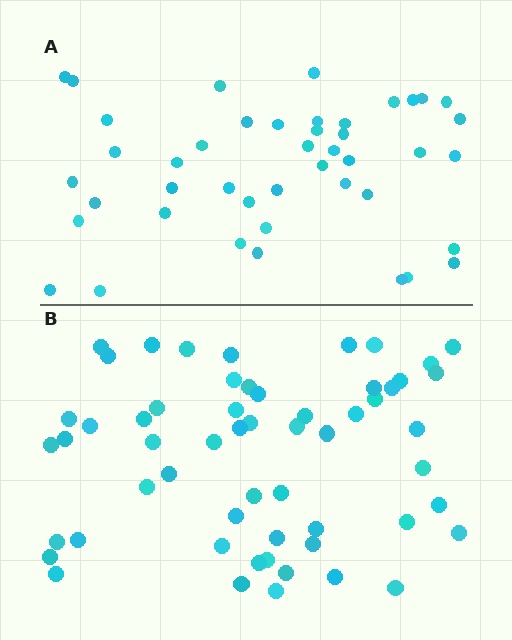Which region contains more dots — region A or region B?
Region B (the bottom region) has more dots.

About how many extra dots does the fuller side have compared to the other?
Region B has approximately 15 more dots than region A.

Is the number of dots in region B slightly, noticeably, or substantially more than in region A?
Region B has noticeably more, but not dramatically so. The ratio is roughly 1.3 to 1.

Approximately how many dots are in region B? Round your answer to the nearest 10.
About 60 dots. (The exact count is 57, which rounds to 60.)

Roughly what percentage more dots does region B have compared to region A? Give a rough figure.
About 30% more.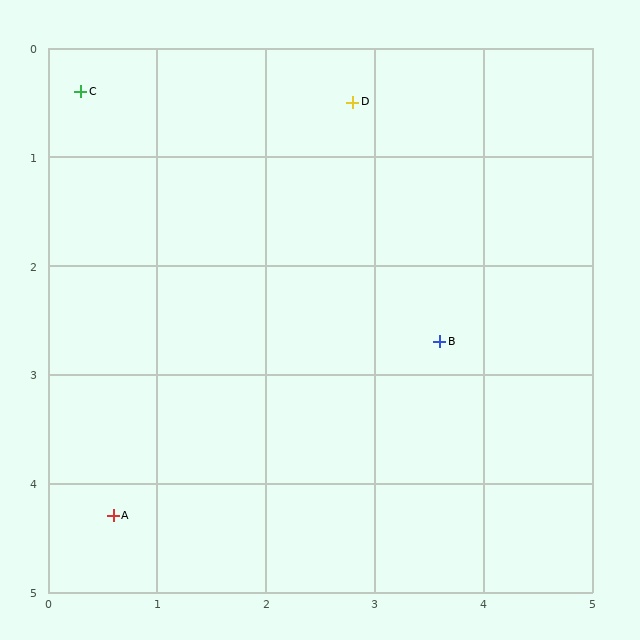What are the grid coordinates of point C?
Point C is at approximately (0.3, 0.4).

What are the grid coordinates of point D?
Point D is at approximately (2.8, 0.5).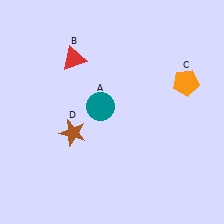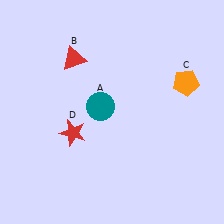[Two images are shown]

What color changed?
The star (D) changed from brown in Image 1 to red in Image 2.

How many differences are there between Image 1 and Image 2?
There is 1 difference between the two images.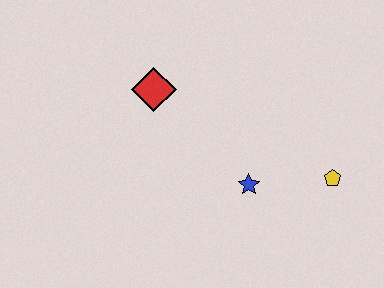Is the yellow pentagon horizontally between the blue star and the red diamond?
No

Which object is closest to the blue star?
The yellow pentagon is closest to the blue star.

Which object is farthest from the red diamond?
The yellow pentagon is farthest from the red diamond.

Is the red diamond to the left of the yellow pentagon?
Yes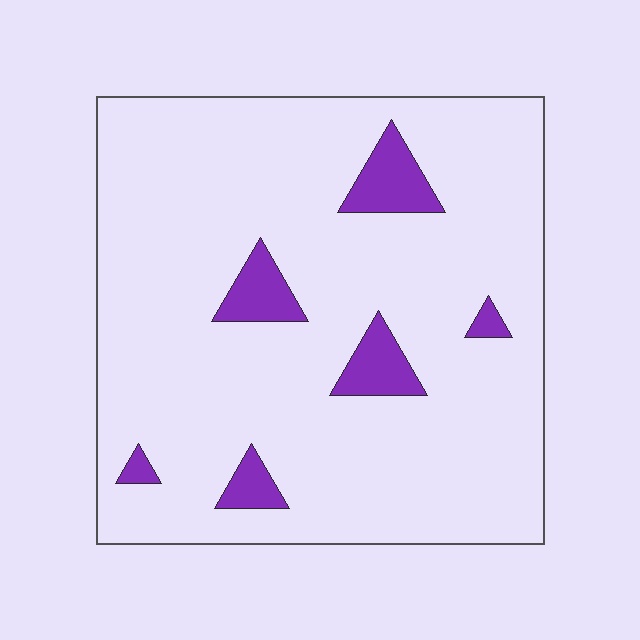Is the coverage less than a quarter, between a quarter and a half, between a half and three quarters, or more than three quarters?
Less than a quarter.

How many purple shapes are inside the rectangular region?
6.